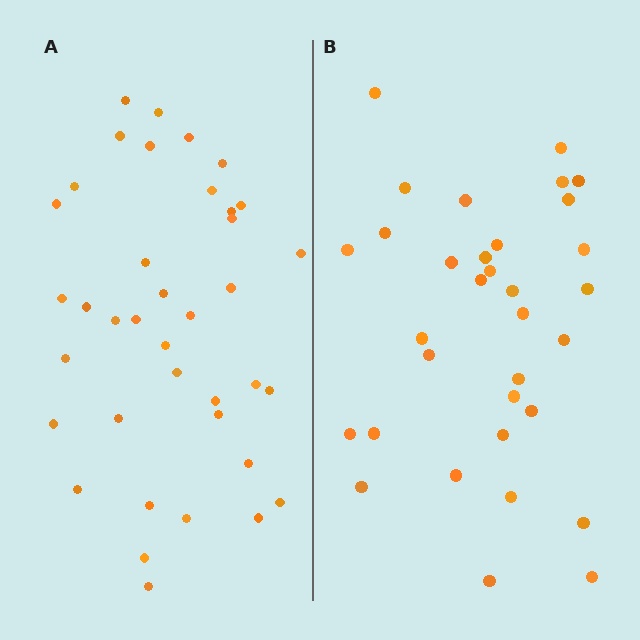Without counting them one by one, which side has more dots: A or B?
Region A (the left region) has more dots.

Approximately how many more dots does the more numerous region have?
Region A has about 5 more dots than region B.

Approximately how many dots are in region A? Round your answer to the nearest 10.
About 40 dots. (The exact count is 38, which rounds to 40.)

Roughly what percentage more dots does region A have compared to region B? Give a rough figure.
About 15% more.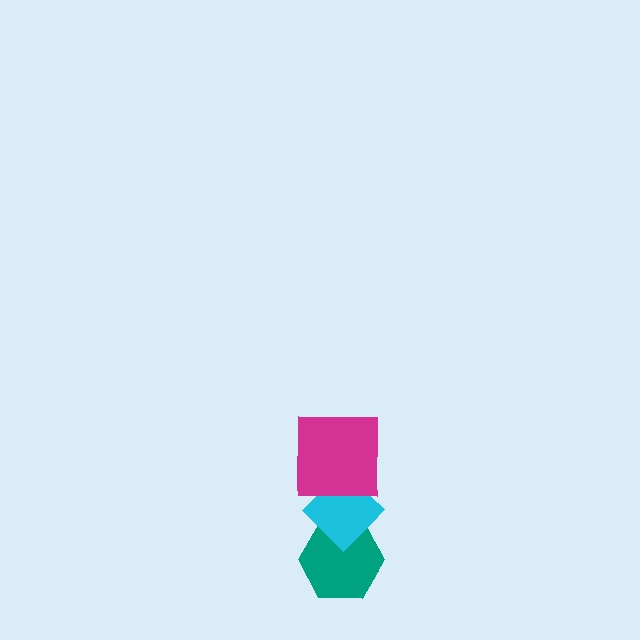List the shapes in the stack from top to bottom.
From top to bottom: the magenta square, the cyan diamond, the teal hexagon.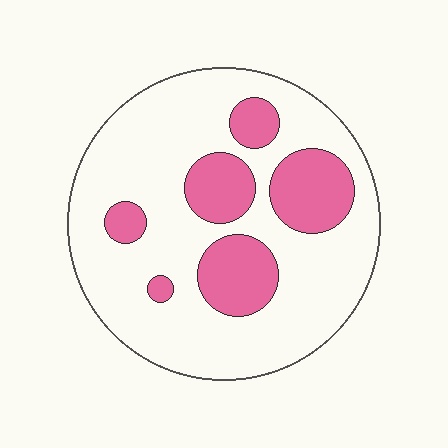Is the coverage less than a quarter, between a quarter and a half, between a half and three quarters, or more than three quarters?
Less than a quarter.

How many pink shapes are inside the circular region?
6.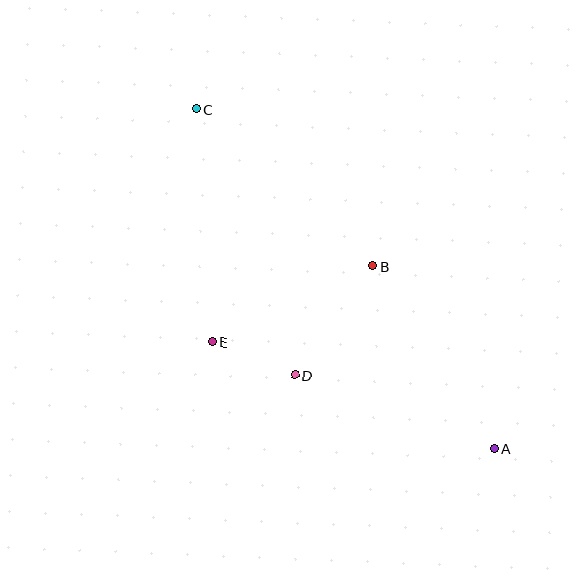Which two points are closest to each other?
Points D and E are closest to each other.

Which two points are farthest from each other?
Points A and C are farthest from each other.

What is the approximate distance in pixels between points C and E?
The distance between C and E is approximately 233 pixels.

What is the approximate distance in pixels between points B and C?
The distance between B and C is approximately 236 pixels.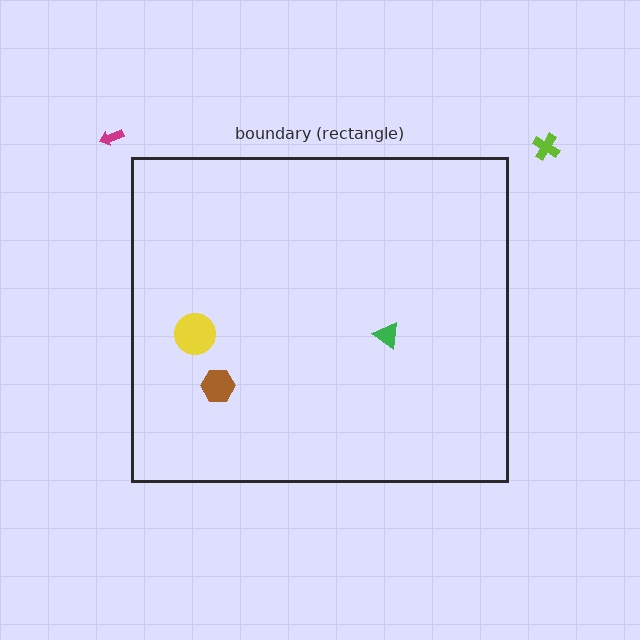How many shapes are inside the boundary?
3 inside, 2 outside.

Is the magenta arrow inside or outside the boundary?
Outside.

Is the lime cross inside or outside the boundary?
Outside.